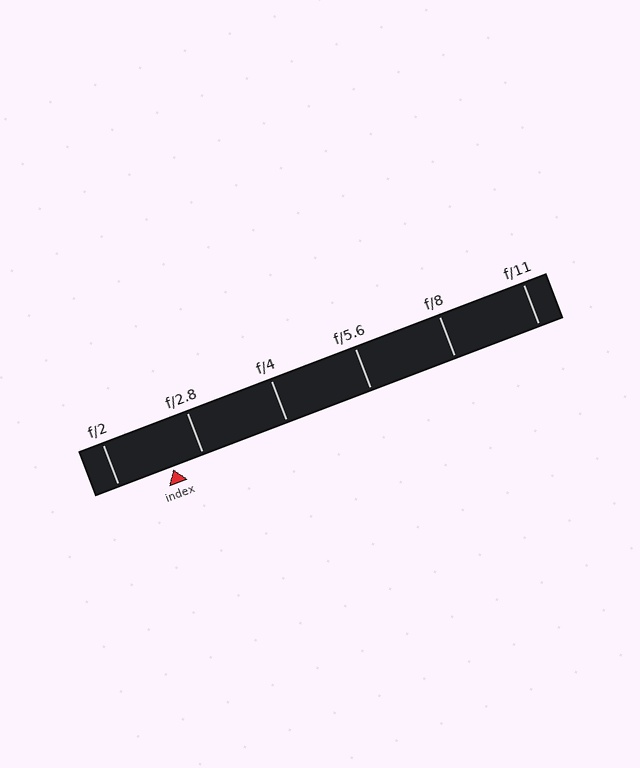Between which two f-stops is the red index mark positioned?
The index mark is between f/2 and f/2.8.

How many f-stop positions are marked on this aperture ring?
There are 6 f-stop positions marked.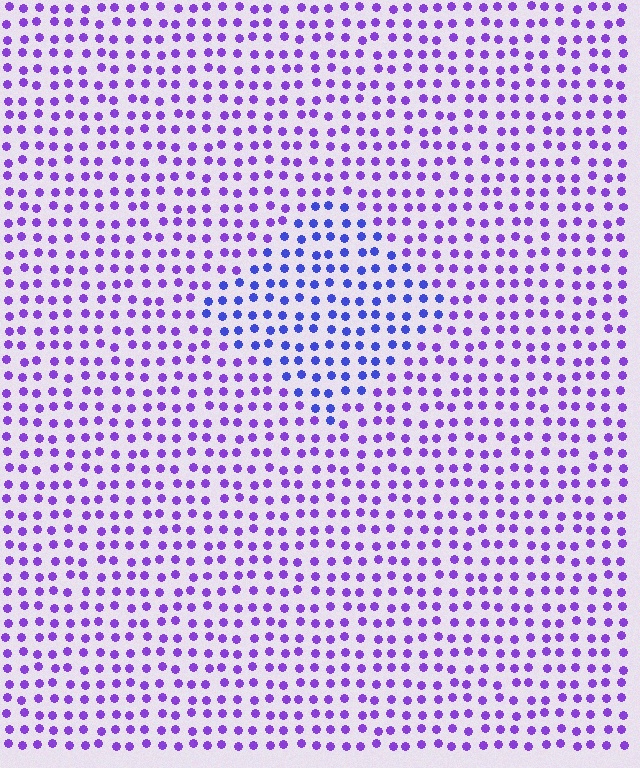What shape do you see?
I see a diamond.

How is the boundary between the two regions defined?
The boundary is defined purely by a slight shift in hue (about 34 degrees). Spacing, size, and orientation are identical on both sides.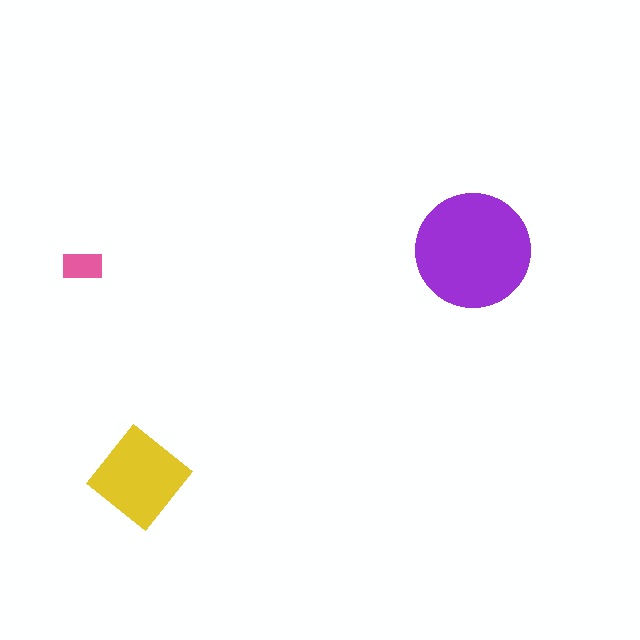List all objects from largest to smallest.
The purple circle, the yellow diamond, the pink rectangle.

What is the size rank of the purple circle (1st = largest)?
1st.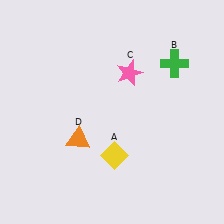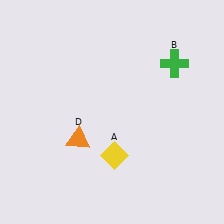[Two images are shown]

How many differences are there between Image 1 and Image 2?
There is 1 difference between the two images.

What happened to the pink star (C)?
The pink star (C) was removed in Image 2. It was in the top-right area of Image 1.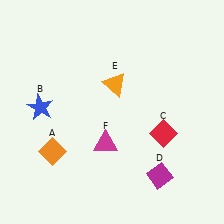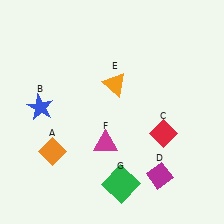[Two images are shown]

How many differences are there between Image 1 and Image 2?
There is 1 difference between the two images.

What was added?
A green square (G) was added in Image 2.